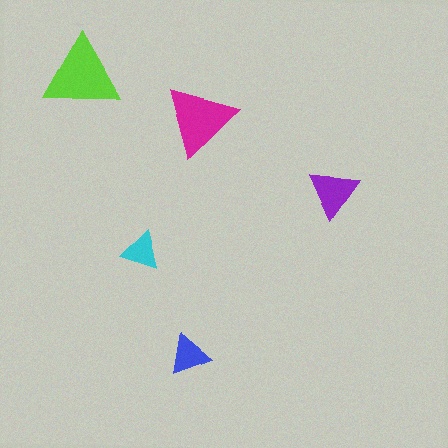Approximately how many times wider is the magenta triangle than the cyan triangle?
About 2 times wider.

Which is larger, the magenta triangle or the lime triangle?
The lime one.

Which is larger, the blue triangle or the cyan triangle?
The blue one.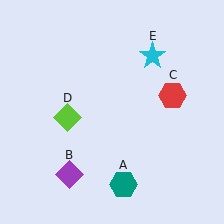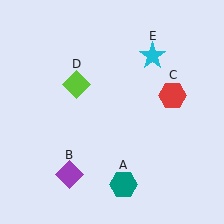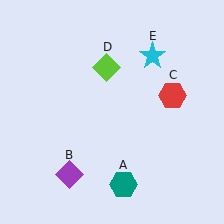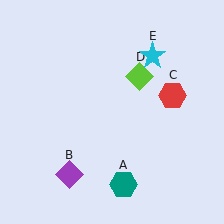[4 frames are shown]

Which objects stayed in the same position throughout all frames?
Teal hexagon (object A) and purple diamond (object B) and red hexagon (object C) and cyan star (object E) remained stationary.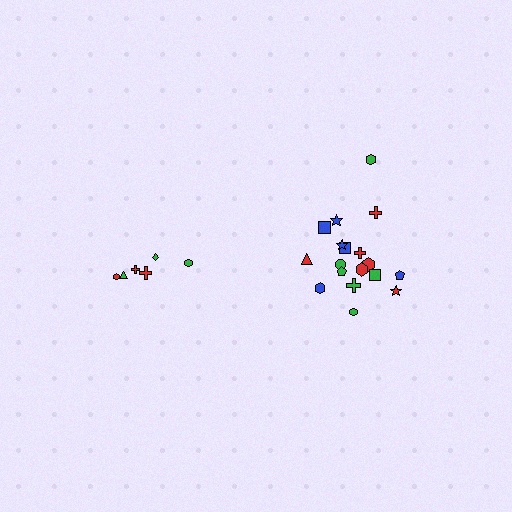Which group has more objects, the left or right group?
The right group.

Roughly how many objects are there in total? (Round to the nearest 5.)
Roughly 25 objects in total.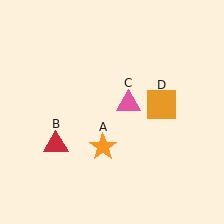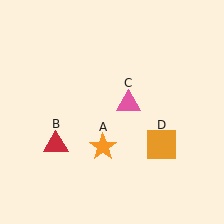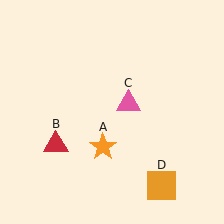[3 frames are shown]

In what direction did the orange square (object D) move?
The orange square (object D) moved down.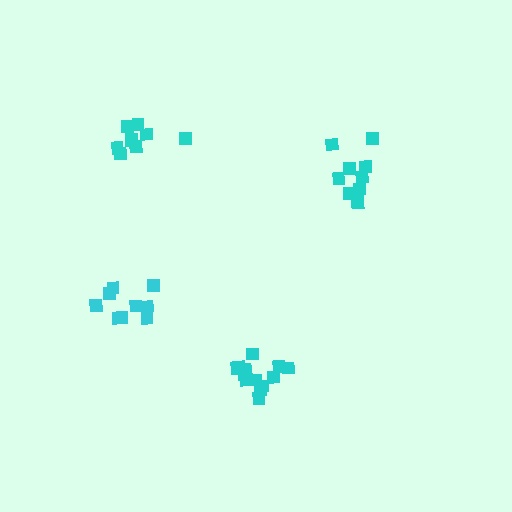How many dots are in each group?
Group 1: 9 dots, Group 2: 9 dots, Group 3: 13 dots, Group 4: 9 dots (40 total).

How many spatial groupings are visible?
There are 4 spatial groupings.